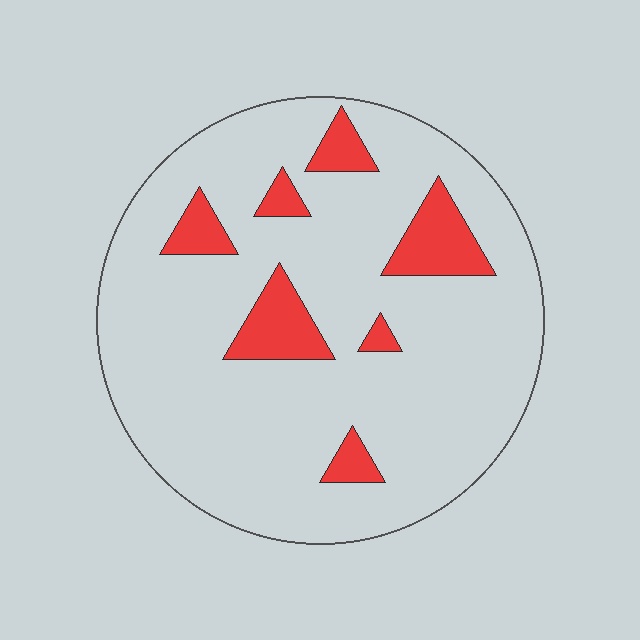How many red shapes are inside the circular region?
7.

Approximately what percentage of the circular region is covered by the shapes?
Approximately 15%.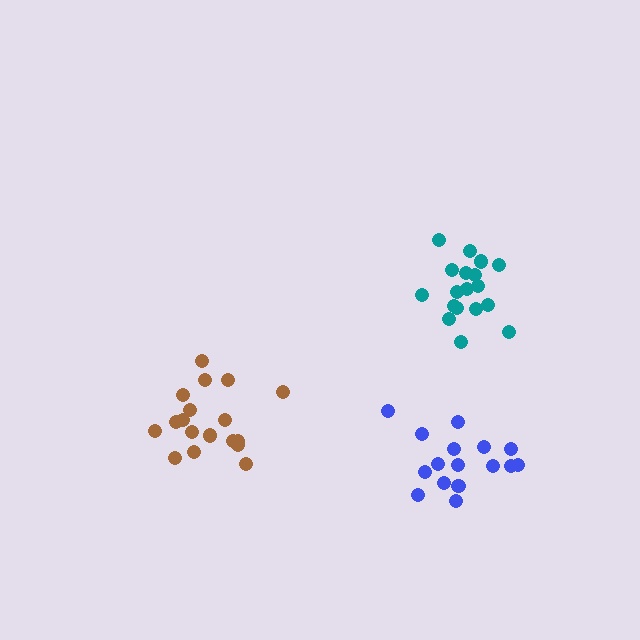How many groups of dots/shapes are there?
There are 3 groups.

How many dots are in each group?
Group 1: 16 dots, Group 2: 18 dots, Group 3: 18 dots (52 total).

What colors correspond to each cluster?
The clusters are colored: blue, teal, brown.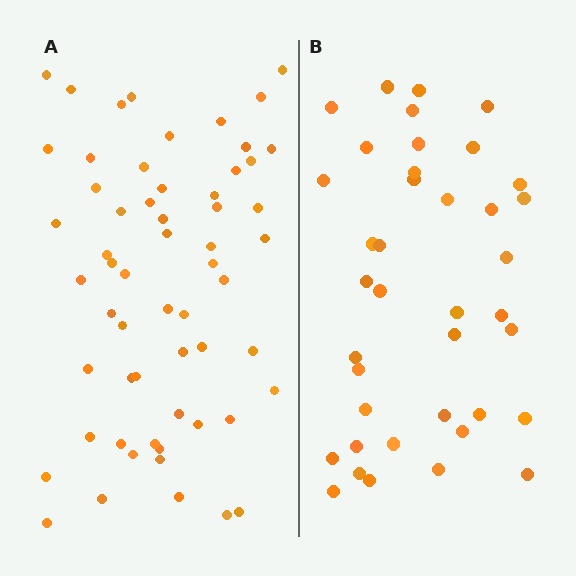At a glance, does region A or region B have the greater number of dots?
Region A (the left region) has more dots.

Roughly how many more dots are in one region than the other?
Region A has approximately 20 more dots than region B.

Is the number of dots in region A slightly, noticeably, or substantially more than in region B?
Region A has substantially more. The ratio is roughly 1.5 to 1.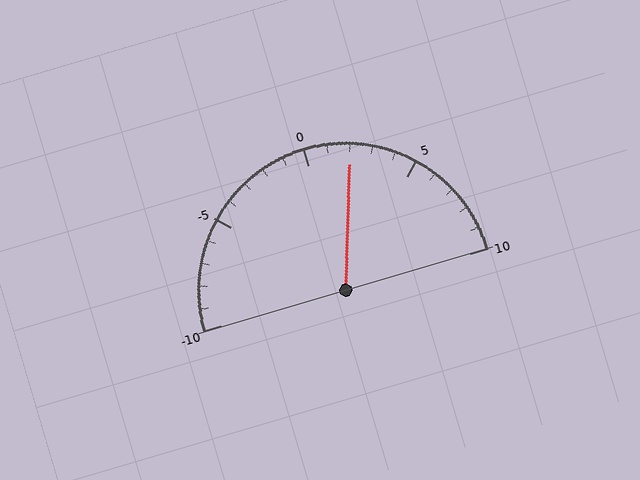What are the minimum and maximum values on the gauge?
The gauge ranges from -10 to 10.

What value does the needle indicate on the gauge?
The needle indicates approximately 2.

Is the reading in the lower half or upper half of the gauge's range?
The reading is in the upper half of the range (-10 to 10).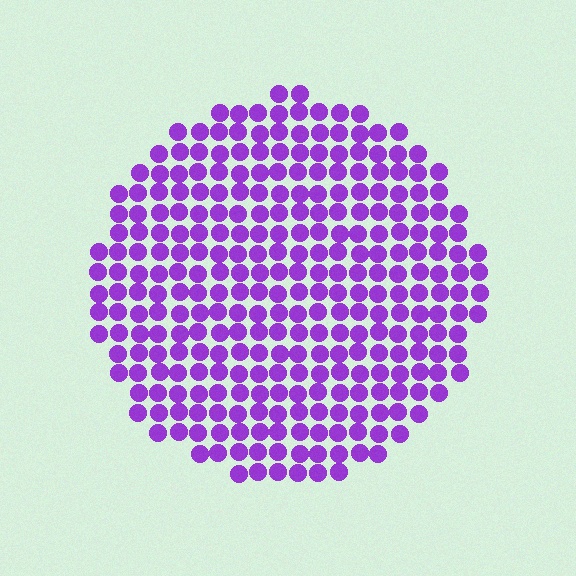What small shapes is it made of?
It is made of small circles.